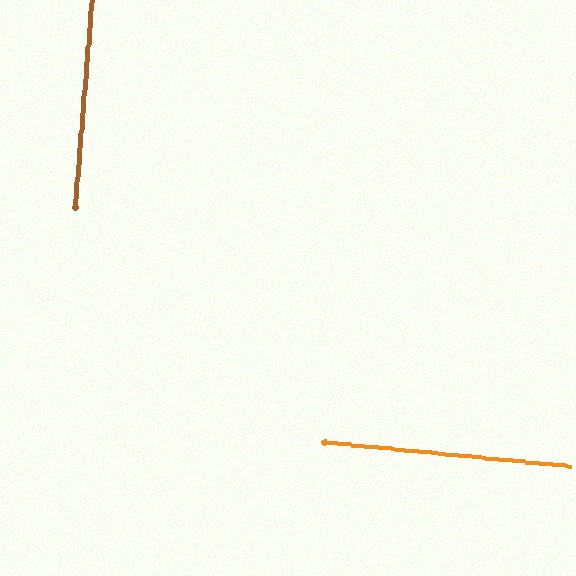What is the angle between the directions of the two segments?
Approximately 89 degrees.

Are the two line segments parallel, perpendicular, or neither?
Perpendicular — they meet at approximately 89°.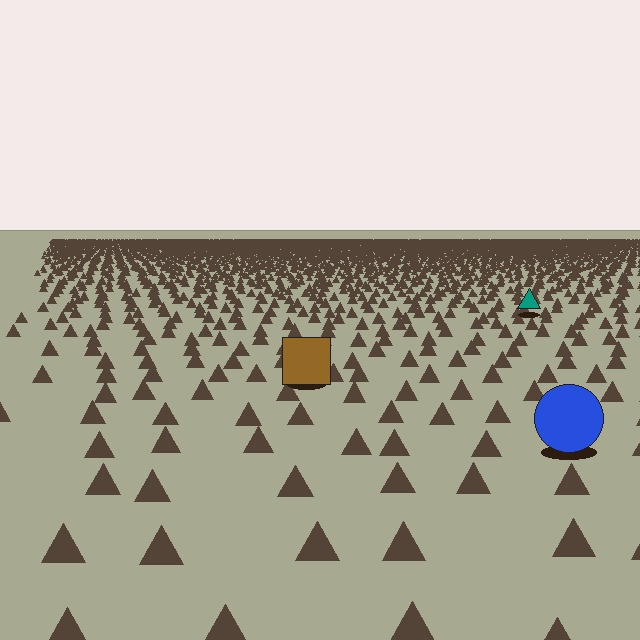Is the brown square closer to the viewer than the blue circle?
No. The blue circle is closer — you can tell from the texture gradient: the ground texture is coarser near it.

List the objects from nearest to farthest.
From nearest to farthest: the blue circle, the brown square, the teal triangle.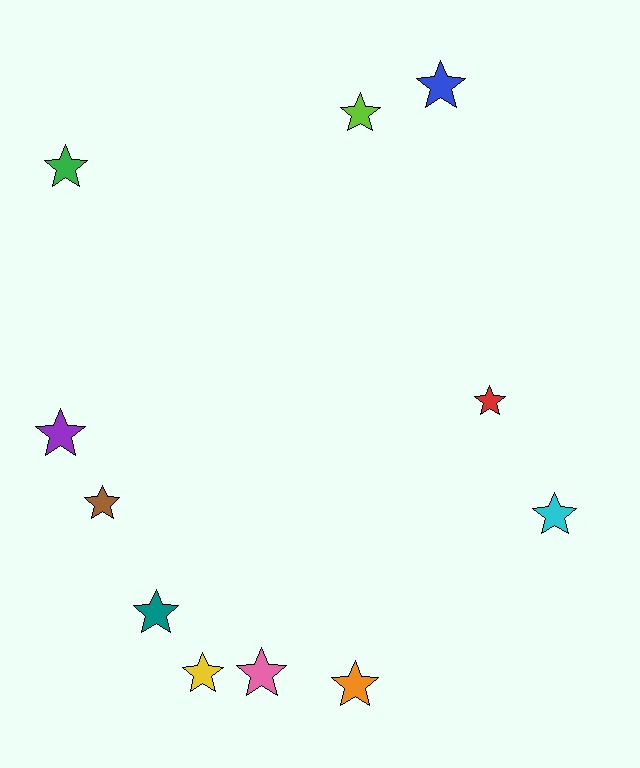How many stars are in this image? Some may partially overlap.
There are 11 stars.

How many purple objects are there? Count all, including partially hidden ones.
There is 1 purple object.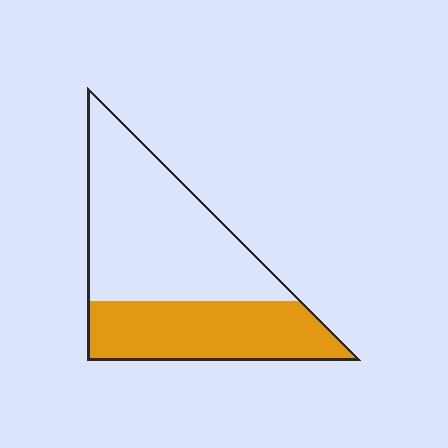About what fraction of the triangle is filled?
About two fifths (2/5).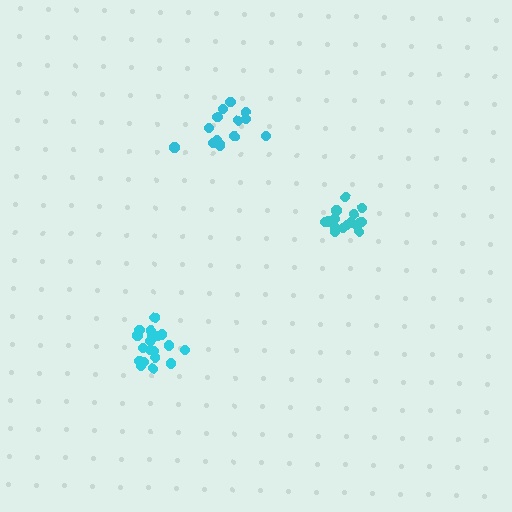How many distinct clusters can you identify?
There are 3 distinct clusters.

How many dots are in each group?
Group 1: 15 dots, Group 2: 19 dots, Group 3: 14 dots (48 total).